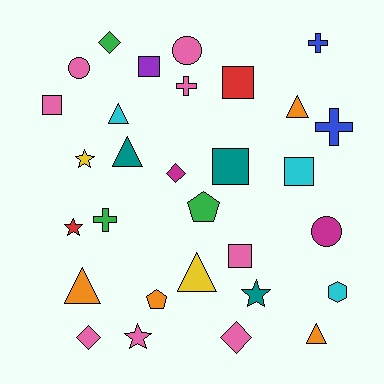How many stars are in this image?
There are 4 stars.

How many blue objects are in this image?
There are 2 blue objects.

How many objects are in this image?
There are 30 objects.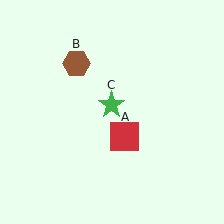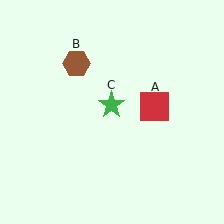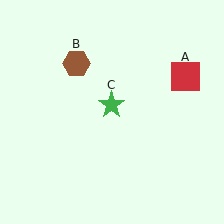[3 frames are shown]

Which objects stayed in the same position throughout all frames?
Brown hexagon (object B) and green star (object C) remained stationary.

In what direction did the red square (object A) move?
The red square (object A) moved up and to the right.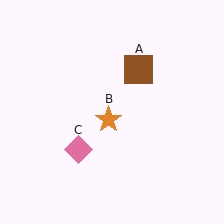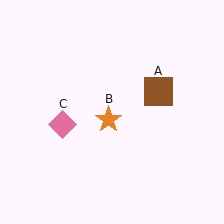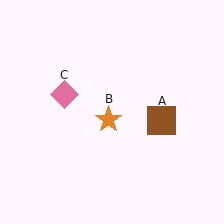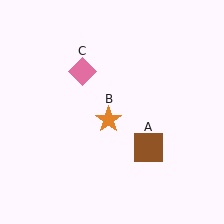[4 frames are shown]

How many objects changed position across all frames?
2 objects changed position: brown square (object A), pink diamond (object C).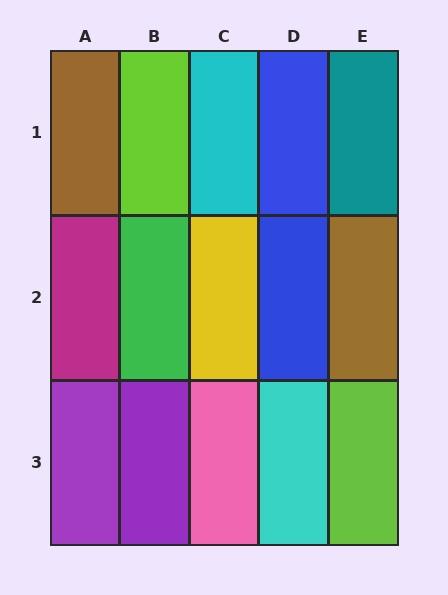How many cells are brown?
2 cells are brown.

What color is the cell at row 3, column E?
Lime.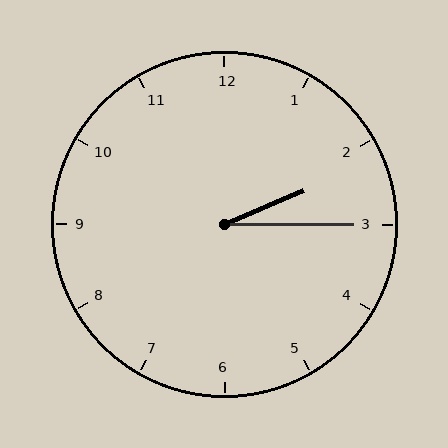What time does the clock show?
2:15.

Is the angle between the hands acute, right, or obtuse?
It is acute.